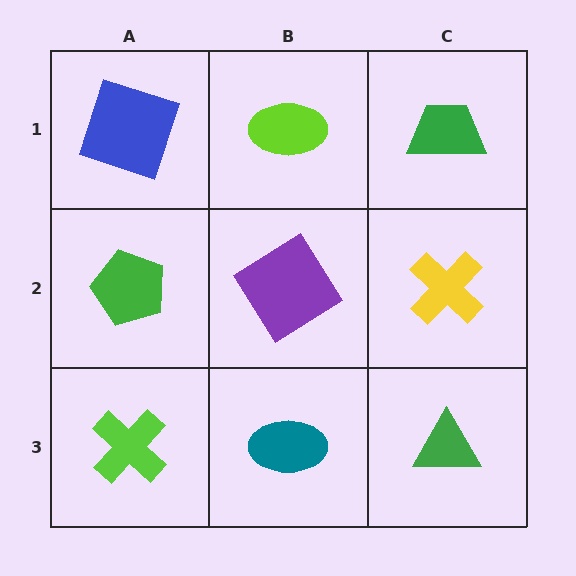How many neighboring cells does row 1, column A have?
2.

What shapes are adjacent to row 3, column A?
A green pentagon (row 2, column A), a teal ellipse (row 3, column B).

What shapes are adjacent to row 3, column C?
A yellow cross (row 2, column C), a teal ellipse (row 3, column B).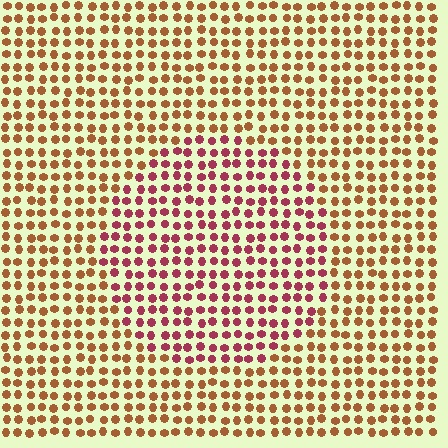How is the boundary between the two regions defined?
The boundary is defined purely by a slight shift in hue (about 41 degrees). Spacing, size, and orientation are identical on both sides.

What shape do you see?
I see a circle.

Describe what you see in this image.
The image is filled with small brown elements in a uniform arrangement. A circle-shaped region is visible where the elements are tinted to a slightly different hue, forming a subtle color boundary.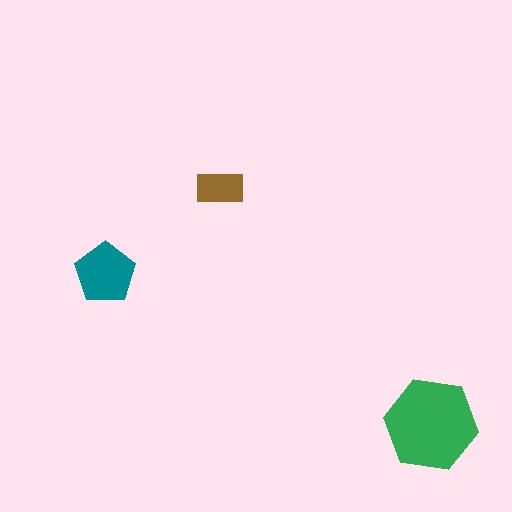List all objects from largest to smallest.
The green hexagon, the teal pentagon, the brown rectangle.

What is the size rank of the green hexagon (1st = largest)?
1st.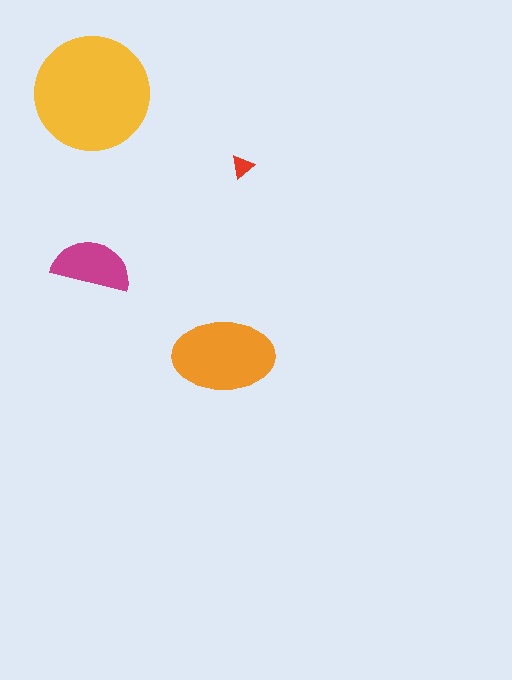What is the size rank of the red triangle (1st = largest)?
4th.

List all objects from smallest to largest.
The red triangle, the magenta semicircle, the orange ellipse, the yellow circle.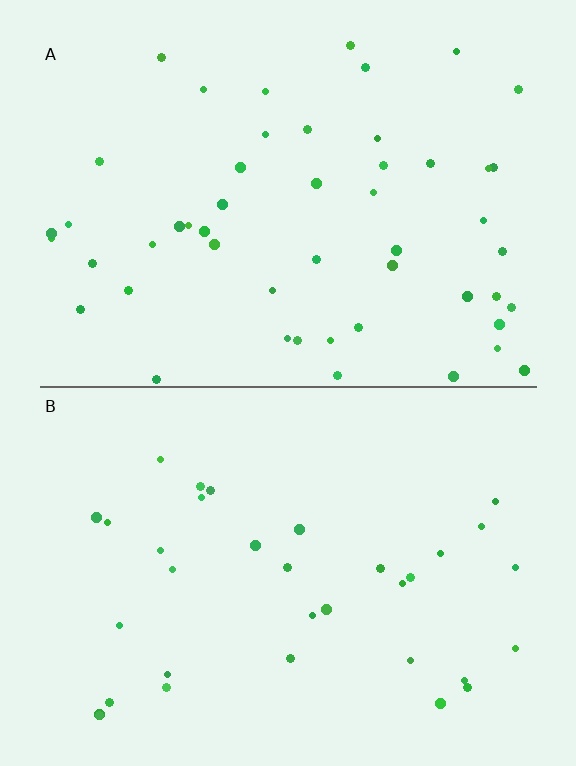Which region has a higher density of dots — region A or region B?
A (the top).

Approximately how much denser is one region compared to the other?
Approximately 1.5× — region A over region B.